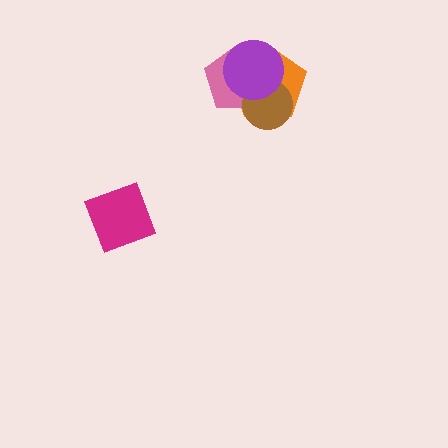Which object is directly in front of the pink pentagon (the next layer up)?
The brown circle is directly in front of the pink pentagon.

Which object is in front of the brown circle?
The purple circle is in front of the brown circle.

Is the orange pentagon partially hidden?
Yes, it is partially covered by another shape.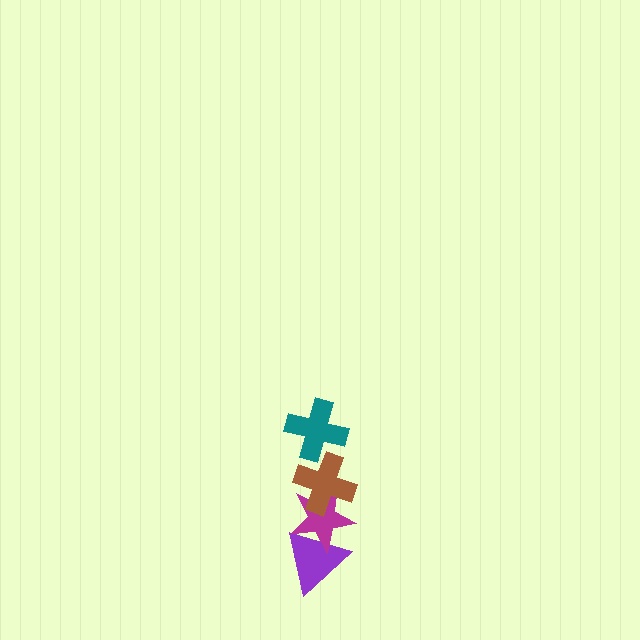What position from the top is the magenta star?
The magenta star is 3rd from the top.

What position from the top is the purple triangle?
The purple triangle is 4th from the top.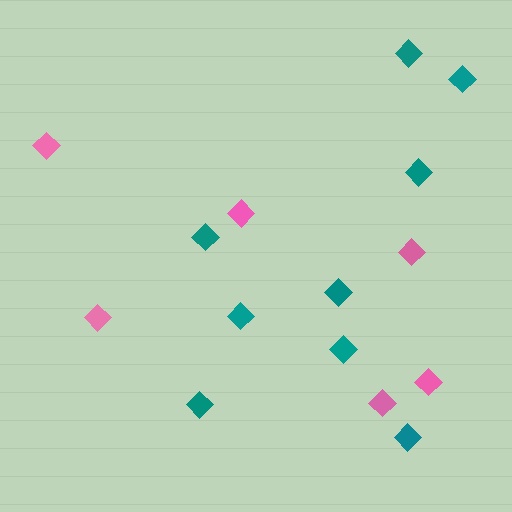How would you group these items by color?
There are 2 groups: one group of pink diamonds (6) and one group of teal diamonds (9).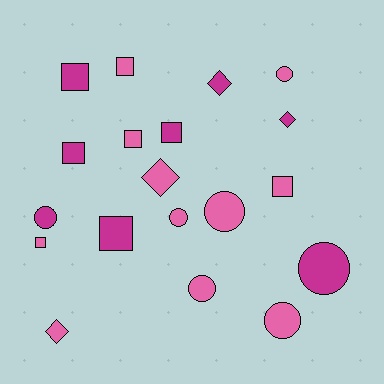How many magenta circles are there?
There are 2 magenta circles.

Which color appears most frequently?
Pink, with 11 objects.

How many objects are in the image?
There are 19 objects.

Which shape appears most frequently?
Square, with 8 objects.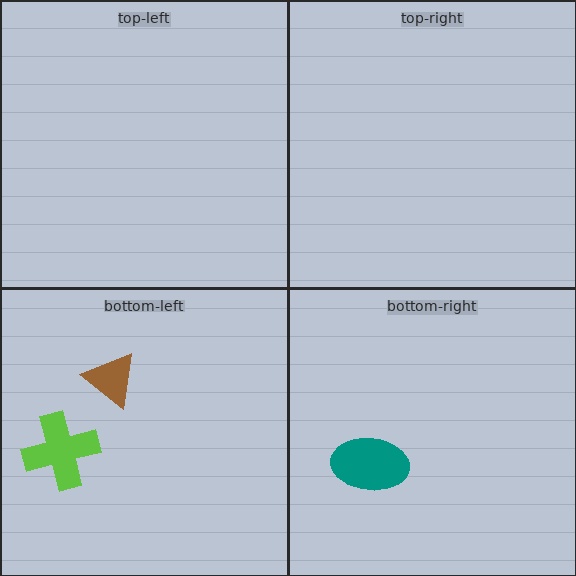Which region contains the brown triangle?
The bottom-left region.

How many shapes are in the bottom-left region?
2.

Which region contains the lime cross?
The bottom-left region.